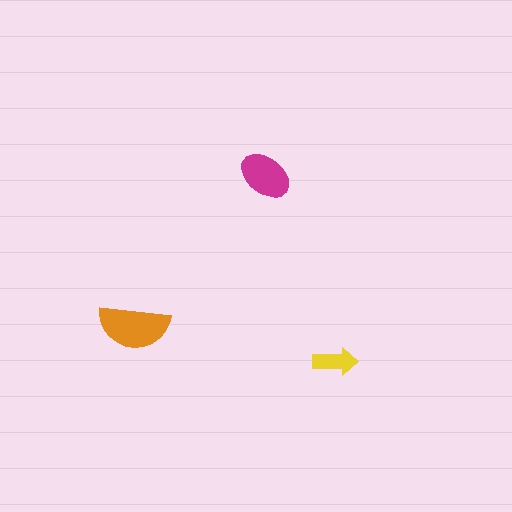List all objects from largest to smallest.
The orange semicircle, the magenta ellipse, the yellow arrow.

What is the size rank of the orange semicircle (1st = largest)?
1st.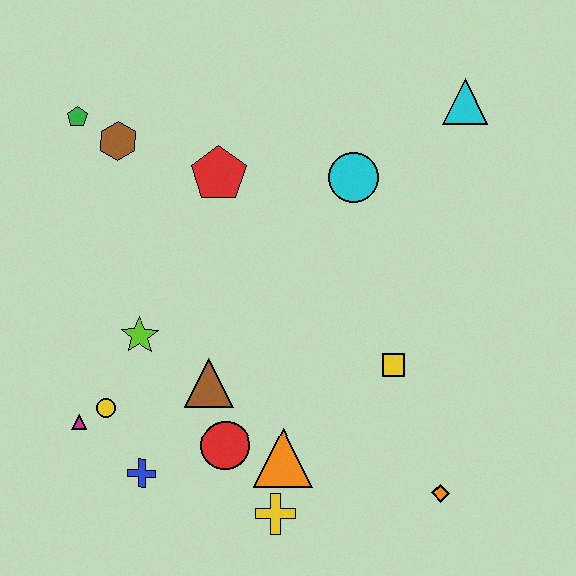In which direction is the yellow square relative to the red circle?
The yellow square is to the right of the red circle.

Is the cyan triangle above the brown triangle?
Yes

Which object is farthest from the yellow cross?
The cyan triangle is farthest from the yellow cross.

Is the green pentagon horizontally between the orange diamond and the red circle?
No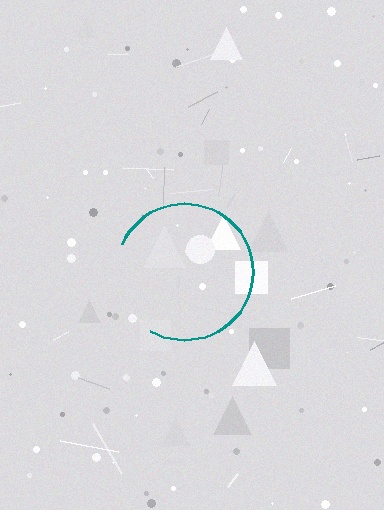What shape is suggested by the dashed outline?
The dashed outline suggests a circle.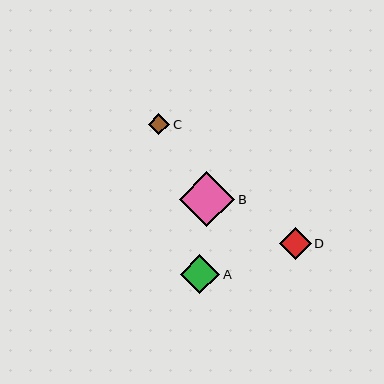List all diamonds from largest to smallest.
From largest to smallest: B, A, D, C.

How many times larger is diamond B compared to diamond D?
Diamond B is approximately 1.7 times the size of diamond D.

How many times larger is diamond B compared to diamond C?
Diamond B is approximately 2.6 times the size of diamond C.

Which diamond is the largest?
Diamond B is the largest with a size of approximately 55 pixels.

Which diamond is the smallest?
Diamond C is the smallest with a size of approximately 21 pixels.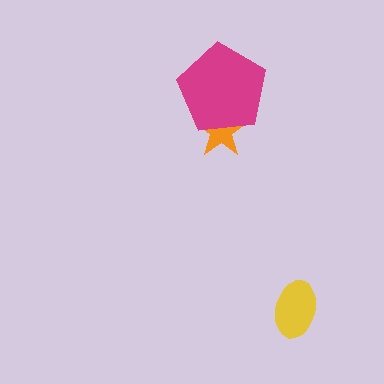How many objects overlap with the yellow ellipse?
0 objects overlap with the yellow ellipse.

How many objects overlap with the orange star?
1 object overlaps with the orange star.